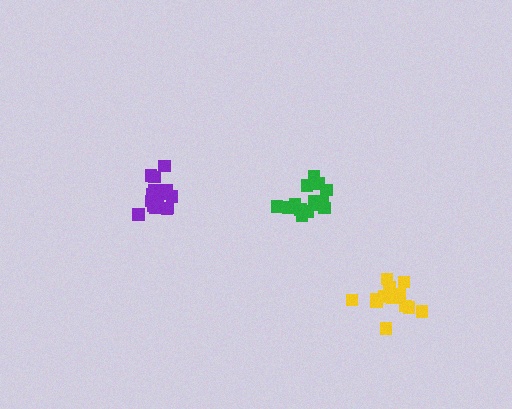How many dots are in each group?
Group 1: 14 dots, Group 2: 17 dots, Group 3: 14 dots (45 total).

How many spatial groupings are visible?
There are 3 spatial groupings.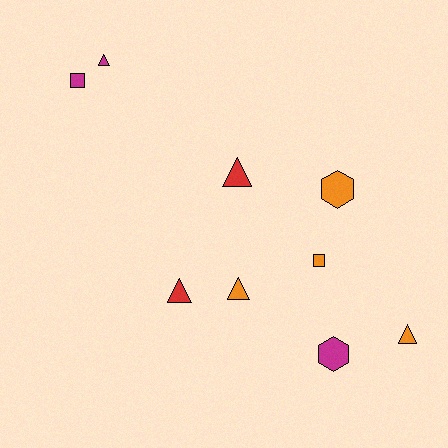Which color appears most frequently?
Orange, with 4 objects.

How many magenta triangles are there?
There is 1 magenta triangle.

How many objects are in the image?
There are 9 objects.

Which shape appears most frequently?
Triangle, with 5 objects.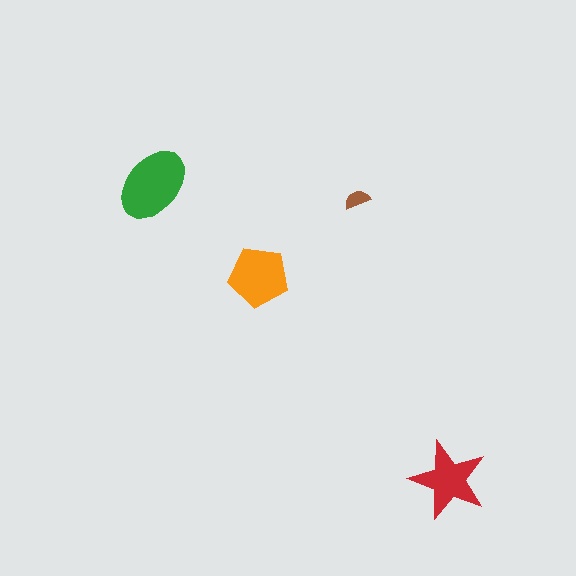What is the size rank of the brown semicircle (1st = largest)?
4th.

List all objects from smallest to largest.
The brown semicircle, the red star, the orange pentagon, the green ellipse.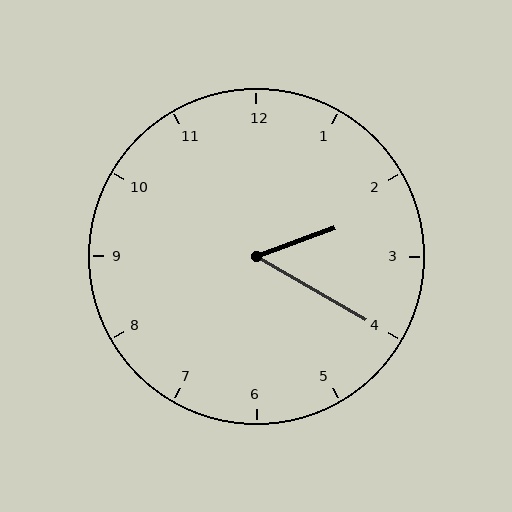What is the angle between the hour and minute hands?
Approximately 50 degrees.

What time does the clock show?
2:20.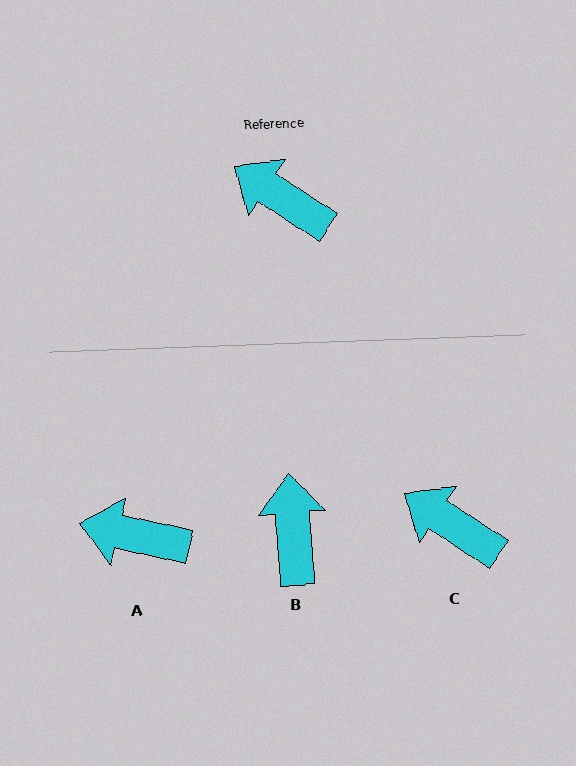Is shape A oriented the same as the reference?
No, it is off by about 21 degrees.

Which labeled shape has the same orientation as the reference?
C.